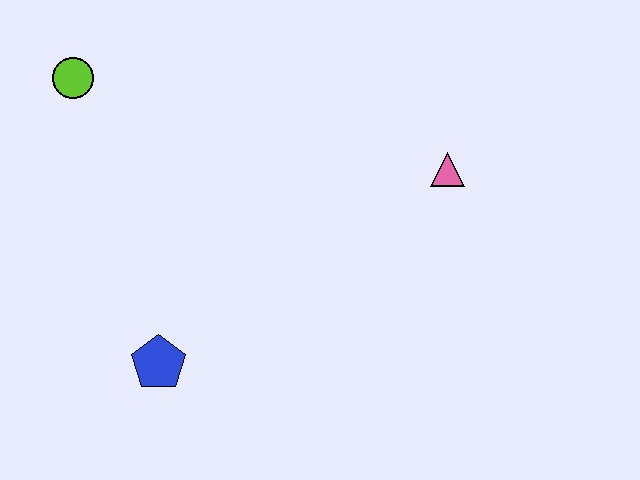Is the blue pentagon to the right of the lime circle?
Yes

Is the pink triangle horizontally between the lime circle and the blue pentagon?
No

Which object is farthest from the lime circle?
The pink triangle is farthest from the lime circle.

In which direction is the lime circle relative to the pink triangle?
The lime circle is to the left of the pink triangle.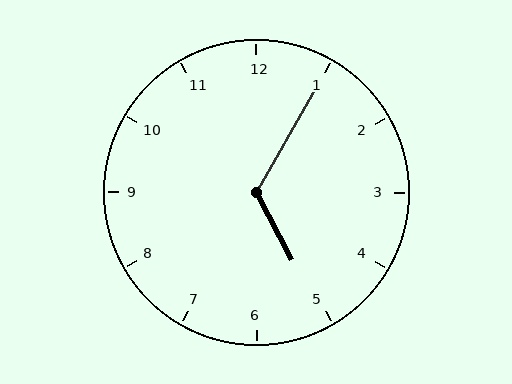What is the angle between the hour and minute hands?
Approximately 122 degrees.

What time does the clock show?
5:05.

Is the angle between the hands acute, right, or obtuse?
It is obtuse.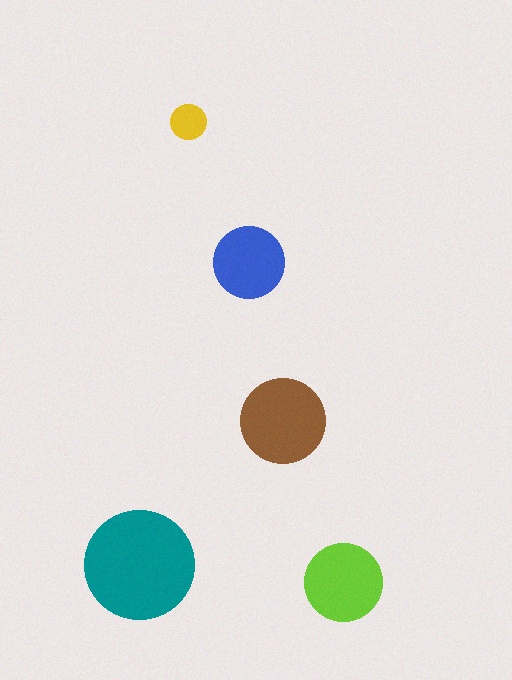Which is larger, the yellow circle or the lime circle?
The lime one.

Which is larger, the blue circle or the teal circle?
The teal one.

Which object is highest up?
The yellow circle is topmost.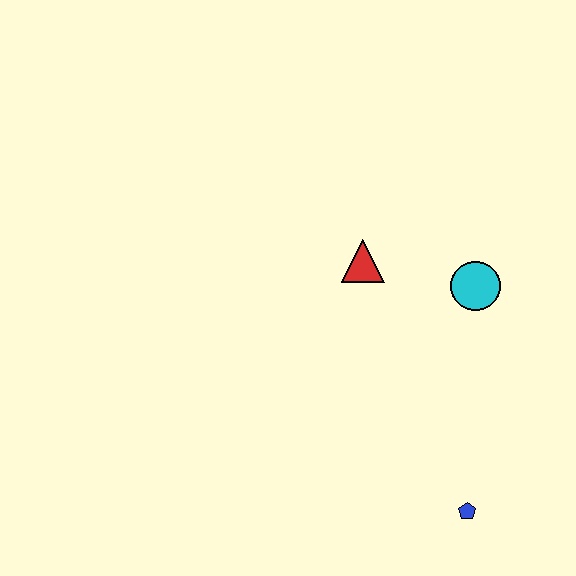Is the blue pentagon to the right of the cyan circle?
No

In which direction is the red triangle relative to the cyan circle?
The red triangle is to the left of the cyan circle.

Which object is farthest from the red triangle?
The blue pentagon is farthest from the red triangle.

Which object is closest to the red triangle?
The cyan circle is closest to the red triangle.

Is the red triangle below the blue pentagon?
No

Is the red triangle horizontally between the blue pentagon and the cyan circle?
No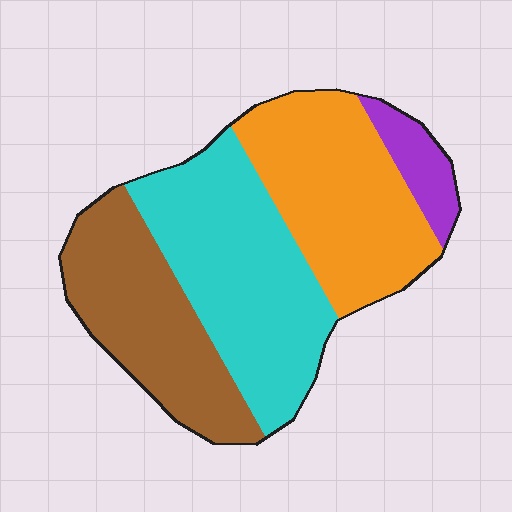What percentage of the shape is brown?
Brown takes up about one quarter (1/4) of the shape.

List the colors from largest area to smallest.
From largest to smallest: cyan, orange, brown, purple.